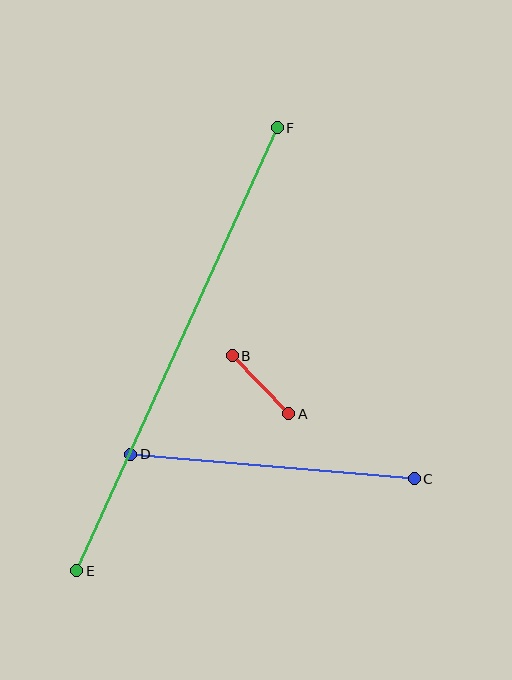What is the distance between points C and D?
The distance is approximately 285 pixels.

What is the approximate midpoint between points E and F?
The midpoint is at approximately (177, 349) pixels.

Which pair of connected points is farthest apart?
Points E and F are farthest apart.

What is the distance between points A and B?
The distance is approximately 82 pixels.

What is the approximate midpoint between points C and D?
The midpoint is at approximately (272, 467) pixels.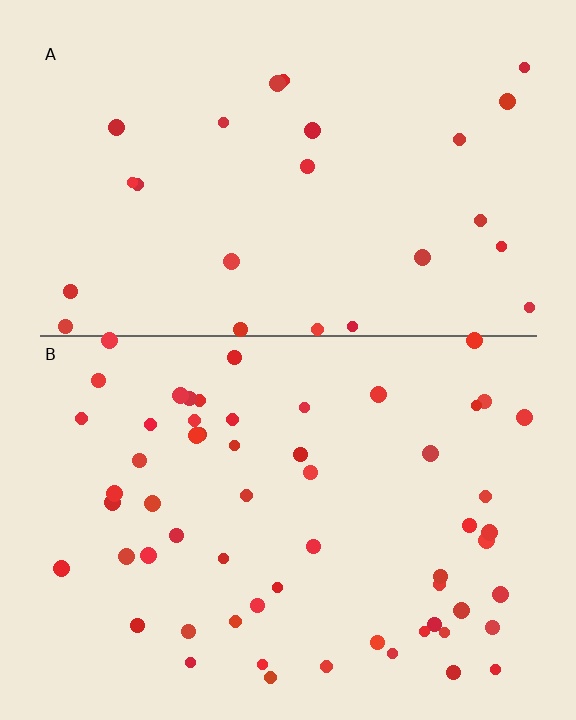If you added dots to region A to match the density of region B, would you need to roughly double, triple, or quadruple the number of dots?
Approximately double.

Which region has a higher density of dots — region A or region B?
B (the bottom).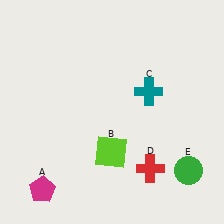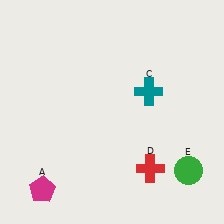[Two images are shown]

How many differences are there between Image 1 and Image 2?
There is 1 difference between the two images.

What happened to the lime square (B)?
The lime square (B) was removed in Image 2. It was in the bottom-left area of Image 1.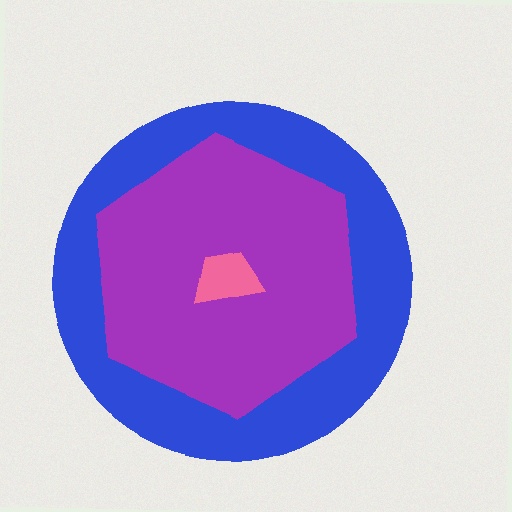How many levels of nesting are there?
3.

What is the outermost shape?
The blue circle.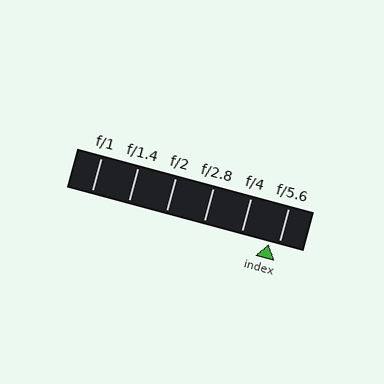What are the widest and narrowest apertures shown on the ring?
The widest aperture shown is f/1 and the narrowest is f/5.6.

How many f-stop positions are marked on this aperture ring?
There are 6 f-stop positions marked.